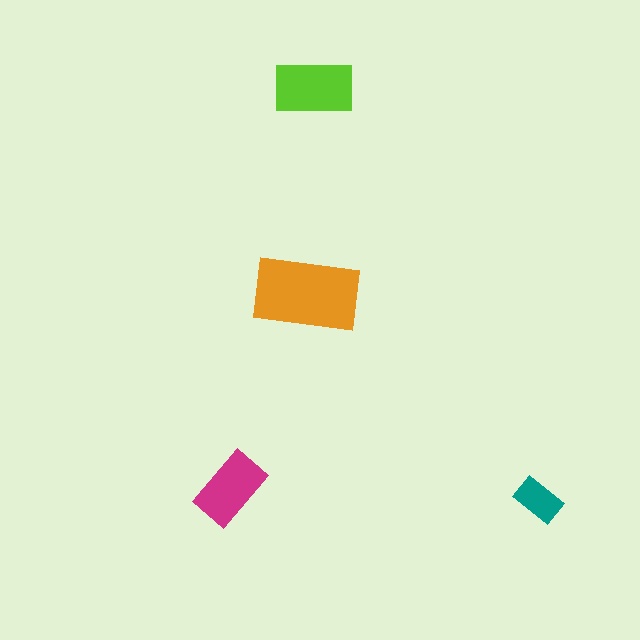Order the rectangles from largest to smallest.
the orange one, the lime one, the magenta one, the teal one.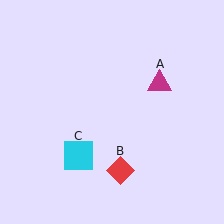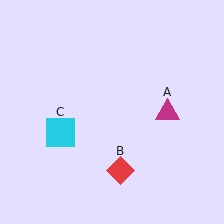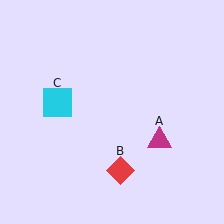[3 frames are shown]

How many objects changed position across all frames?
2 objects changed position: magenta triangle (object A), cyan square (object C).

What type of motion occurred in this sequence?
The magenta triangle (object A), cyan square (object C) rotated clockwise around the center of the scene.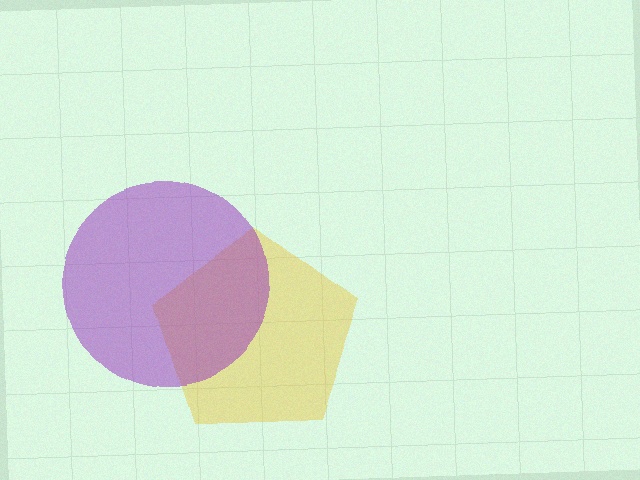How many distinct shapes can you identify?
There are 2 distinct shapes: a yellow pentagon, a purple circle.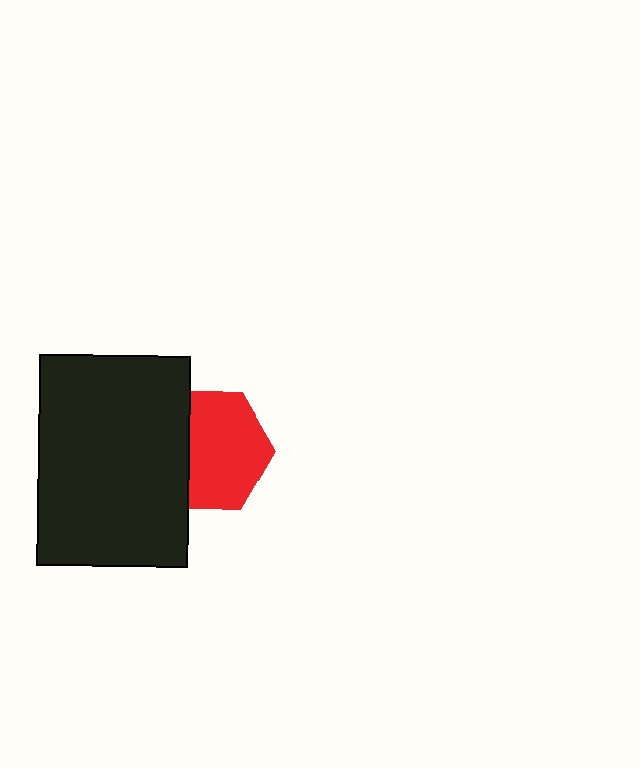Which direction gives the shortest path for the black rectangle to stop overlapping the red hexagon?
Moving left gives the shortest separation.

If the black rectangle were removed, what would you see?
You would see the complete red hexagon.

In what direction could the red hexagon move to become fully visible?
The red hexagon could move right. That would shift it out from behind the black rectangle entirely.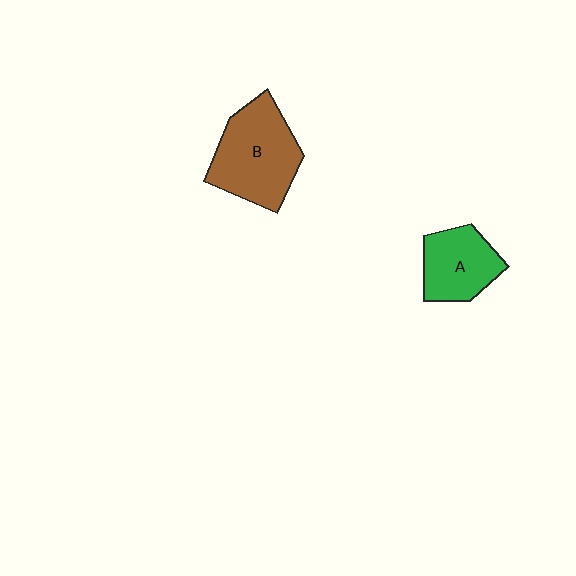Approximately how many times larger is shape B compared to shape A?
Approximately 1.5 times.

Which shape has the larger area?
Shape B (brown).